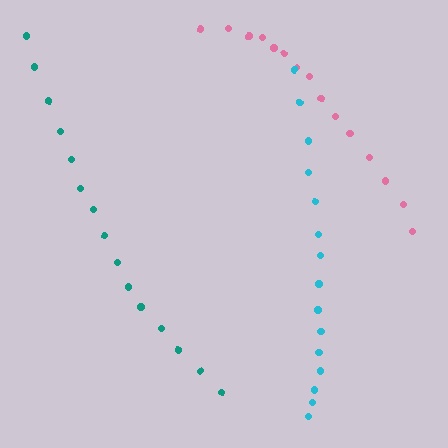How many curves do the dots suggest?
There are 3 distinct paths.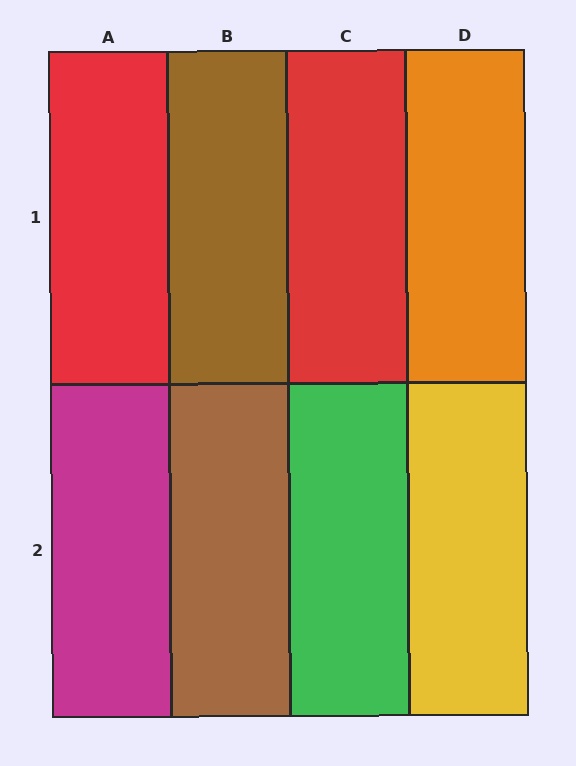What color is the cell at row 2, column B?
Brown.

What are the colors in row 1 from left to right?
Red, brown, red, orange.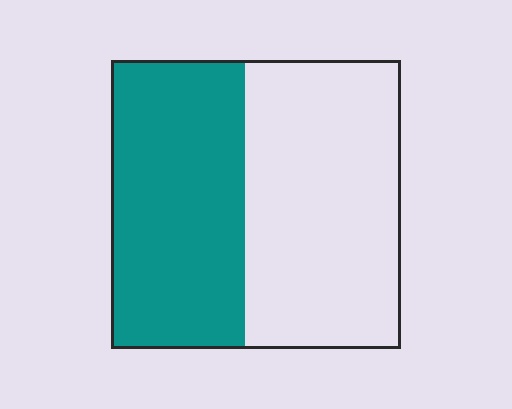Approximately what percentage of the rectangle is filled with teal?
Approximately 45%.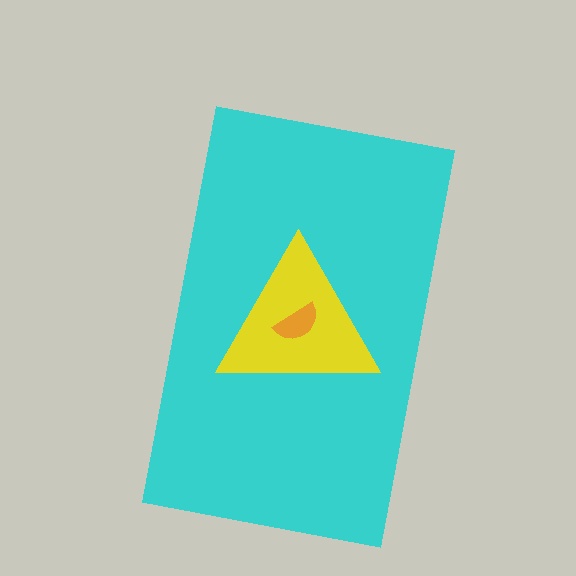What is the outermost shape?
The cyan rectangle.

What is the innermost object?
The orange semicircle.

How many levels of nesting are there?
3.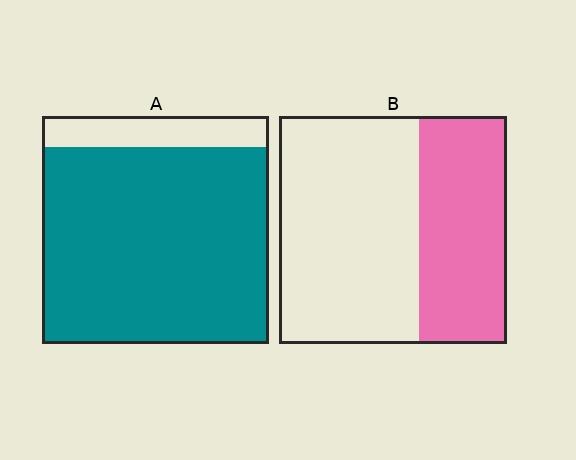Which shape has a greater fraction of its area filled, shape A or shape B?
Shape A.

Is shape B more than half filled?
No.